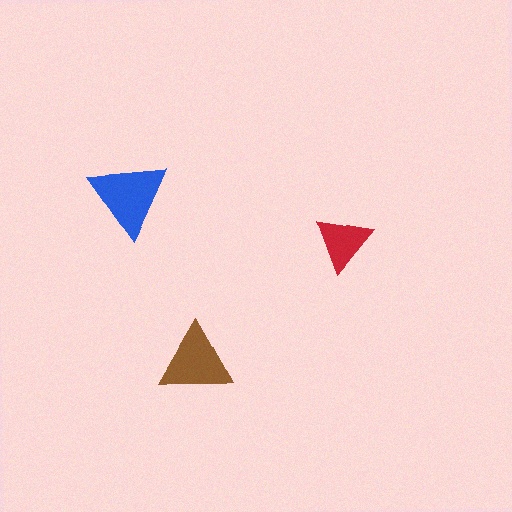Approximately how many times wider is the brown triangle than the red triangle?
About 1.5 times wider.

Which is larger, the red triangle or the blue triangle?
The blue one.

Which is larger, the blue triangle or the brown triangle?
The blue one.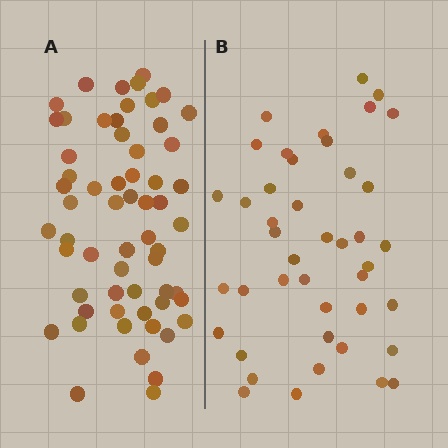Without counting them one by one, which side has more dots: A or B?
Region A (the left region) has more dots.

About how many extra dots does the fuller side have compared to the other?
Region A has approximately 15 more dots than region B.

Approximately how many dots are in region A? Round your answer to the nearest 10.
About 60 dots.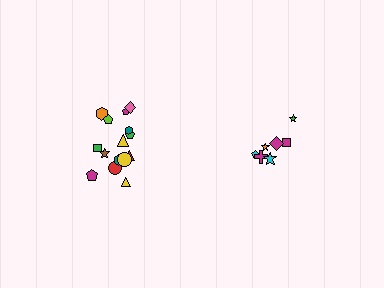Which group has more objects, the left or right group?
The left group.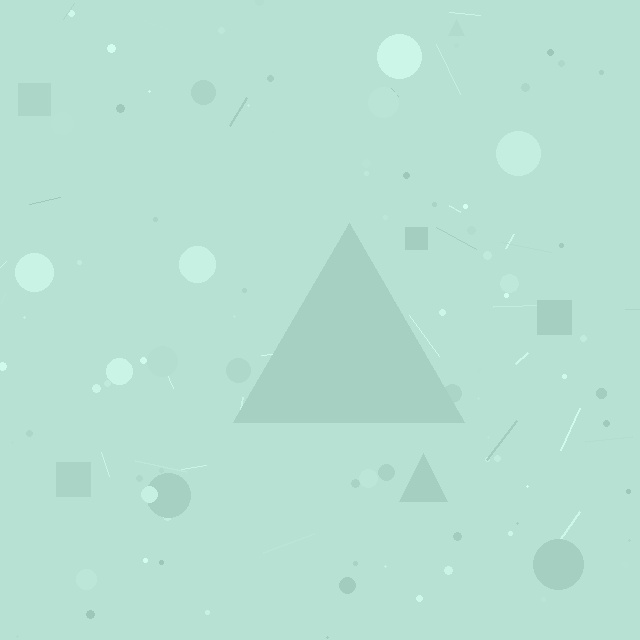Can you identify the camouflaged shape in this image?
The camouflaged shape is a triangle.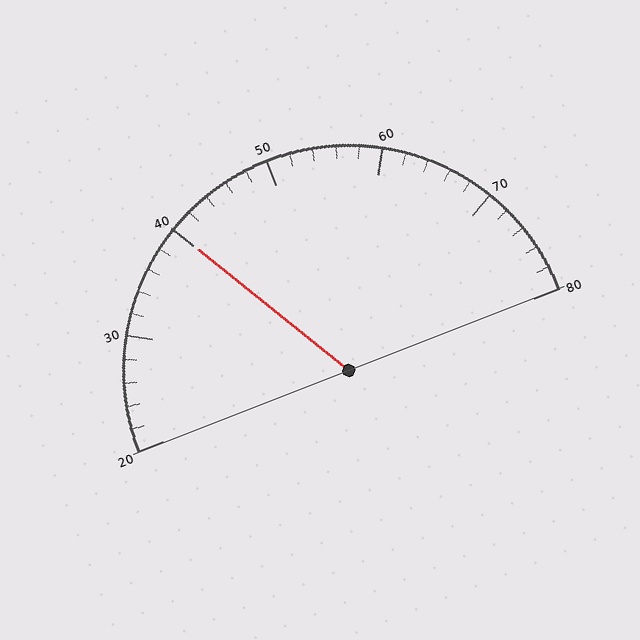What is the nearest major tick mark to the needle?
The nearest major tick mark is 40.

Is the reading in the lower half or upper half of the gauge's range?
The reading is in the lower half of the range (20 to 80).